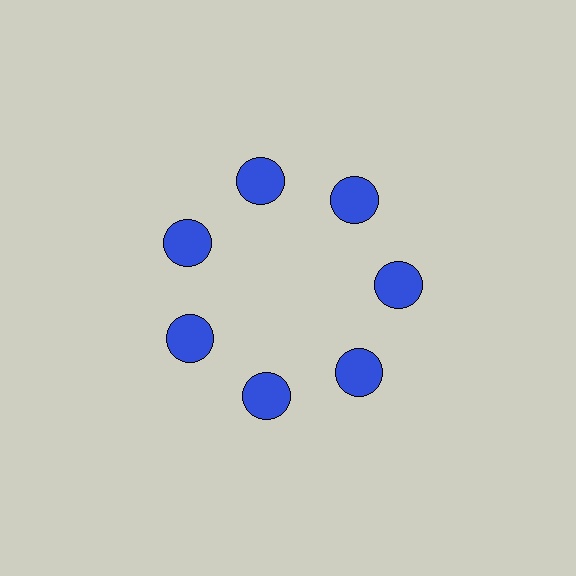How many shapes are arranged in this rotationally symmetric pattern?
There are 7 shapes, arranged in 7 groups of 1.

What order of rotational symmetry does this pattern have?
This pattern has 7-fold rotational symmetry.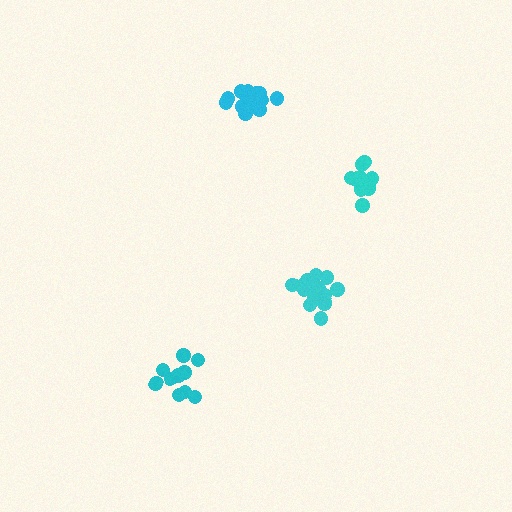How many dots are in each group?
Group 1: 11 dots, Group 2: 13 dots, Group 3: 16 dots, Group 4: 12 dots (52 total).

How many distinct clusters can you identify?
There are 4 distinct clusters.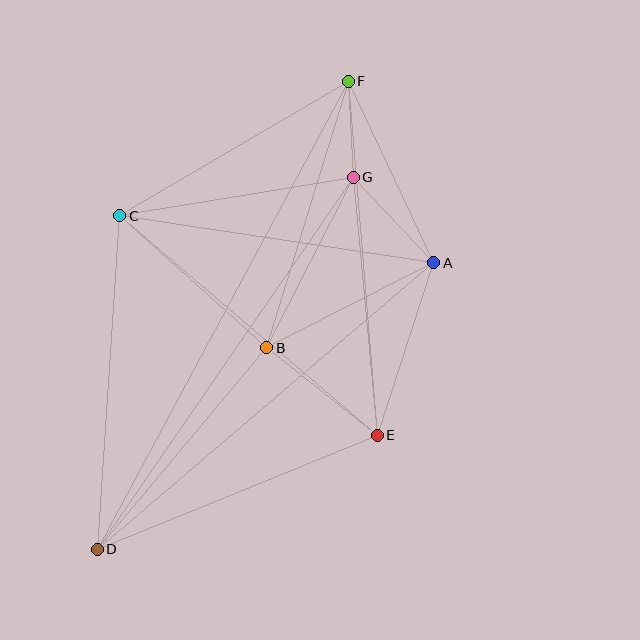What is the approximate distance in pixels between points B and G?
The distance between B and G is approximately 191 pixels.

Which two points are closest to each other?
Points F and G are closest to each other.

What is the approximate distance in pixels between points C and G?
The distance between C and G is approximately 236 pixels.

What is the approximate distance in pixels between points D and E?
The distance between D and E is approximately 302 pixels.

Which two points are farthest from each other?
Points D and F are farthest from each other.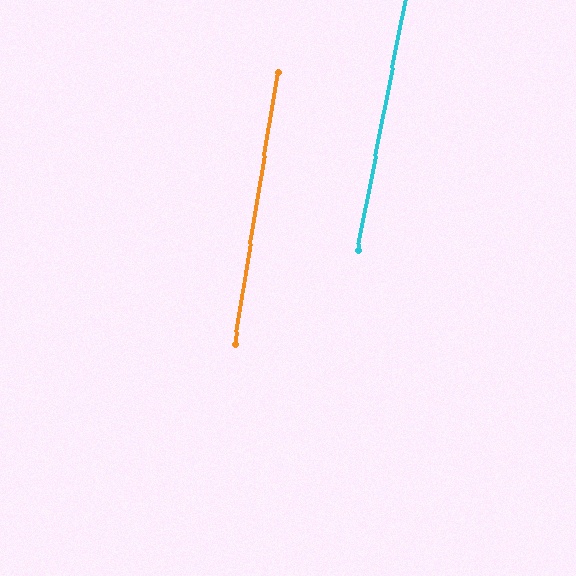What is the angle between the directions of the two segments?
Approximately 2 degrees.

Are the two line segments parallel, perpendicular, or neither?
Parallel — their directions differ by only 1.8°.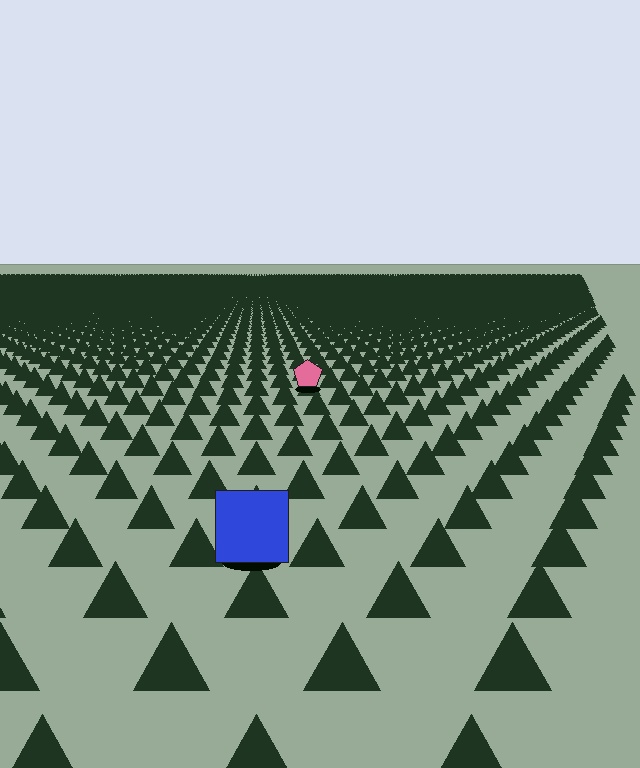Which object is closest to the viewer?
The blue square is closest. The texture marks near it are larger and more spread out.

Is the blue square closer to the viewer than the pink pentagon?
Yes. The blue square is closer — you can tell from the texture gradient: the ground texture is coarser near it.